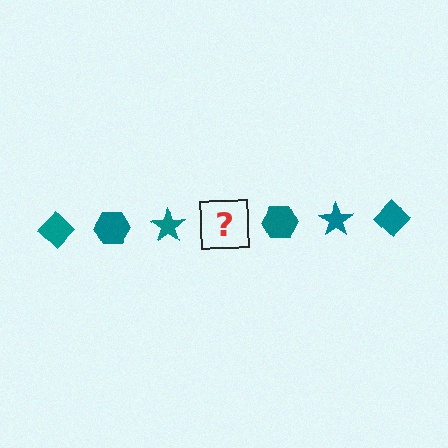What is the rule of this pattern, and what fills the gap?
The rule is that the pattern cycles through diamond, hexagon, star shapes in teal. The gap should be filled with a teal diamond.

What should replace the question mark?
The question mark should be replaced with a teal diamond.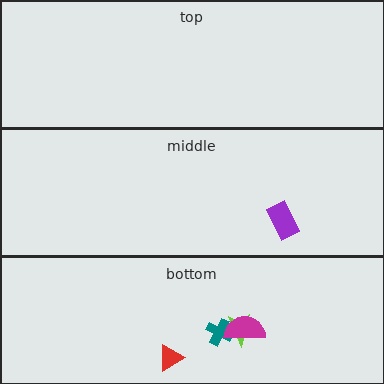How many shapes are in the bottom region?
4.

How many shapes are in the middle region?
1.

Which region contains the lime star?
The bottom region.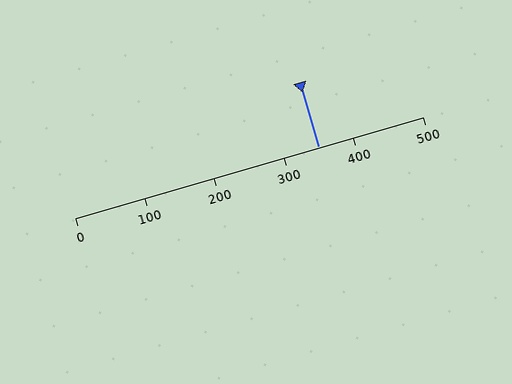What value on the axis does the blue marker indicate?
The marker indicates approximately 350.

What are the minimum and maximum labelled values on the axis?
The axis runs from 0 to 500.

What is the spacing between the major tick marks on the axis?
The major ticks are spaced 100 apart.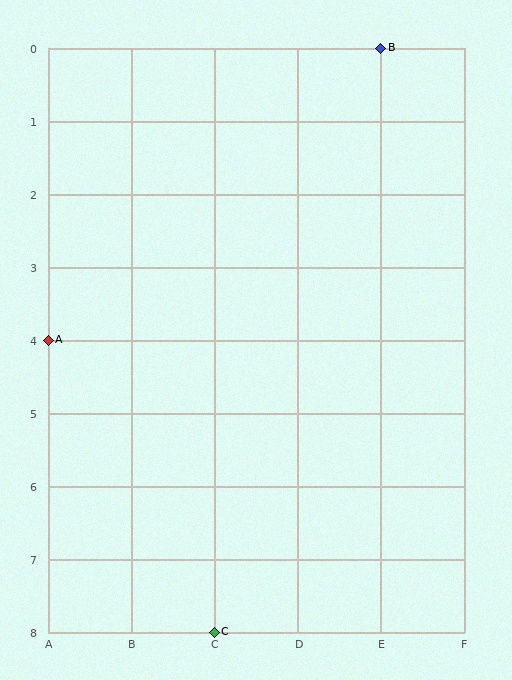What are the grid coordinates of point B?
Point B is at grid coordinates (E, 0).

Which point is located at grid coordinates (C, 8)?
Point C is at (C, 8).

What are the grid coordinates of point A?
Point A is at grid coordinates (A, 4).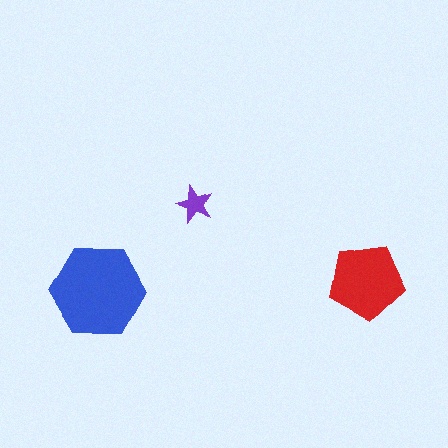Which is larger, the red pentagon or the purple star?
The red pentagon.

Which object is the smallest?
The purple star.